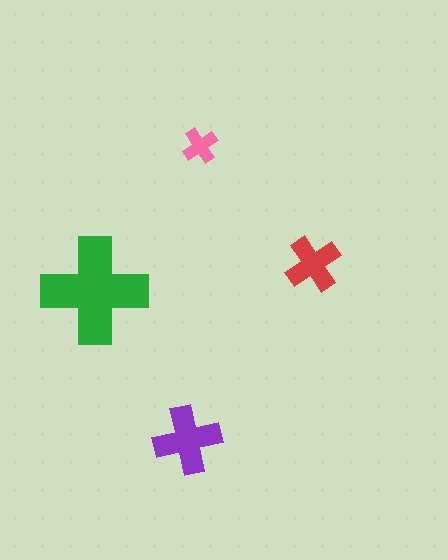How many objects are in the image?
There are 4 objects in the image.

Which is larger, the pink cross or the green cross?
The green one.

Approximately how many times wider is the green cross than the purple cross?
About 1.5 times wider.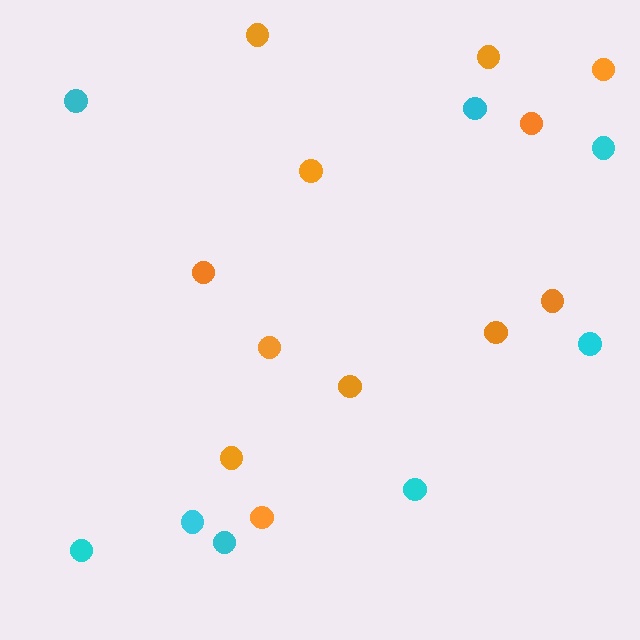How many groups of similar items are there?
There are 2 groups: one group of orange circles (12) and one group of cyan circles (8).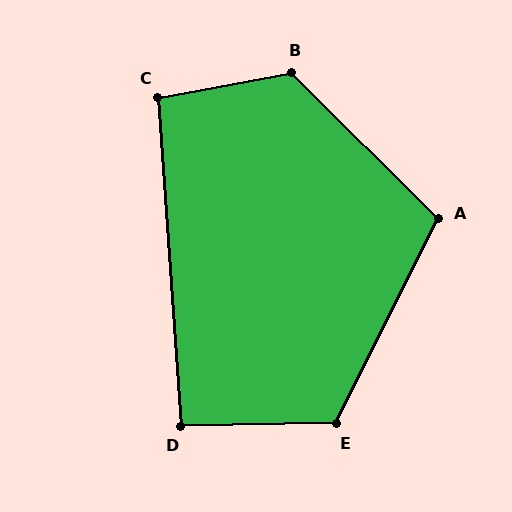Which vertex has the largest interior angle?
B, at approximately 125 degrees.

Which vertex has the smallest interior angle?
D, at approximately 93 degrees.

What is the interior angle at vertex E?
Approximately 117 degrees (obtuse).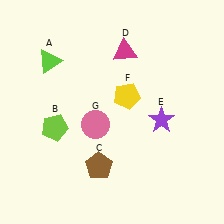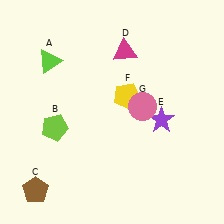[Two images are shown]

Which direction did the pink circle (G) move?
The pink circle (G) moved right.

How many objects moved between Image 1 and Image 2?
2 objects moved between the two images.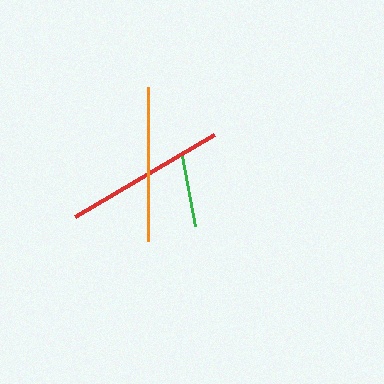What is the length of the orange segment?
The orange segment is approximately 154 pixels long.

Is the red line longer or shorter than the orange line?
The red line is longer than the orange line.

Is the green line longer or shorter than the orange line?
The orange line is longer than the green line.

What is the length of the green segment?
The green segment is approximately 72 pixels long.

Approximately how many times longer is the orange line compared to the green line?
The orange line is approximately 2.1 times the length of the green line.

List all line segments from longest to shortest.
From longest to shortest: red, orange, green.